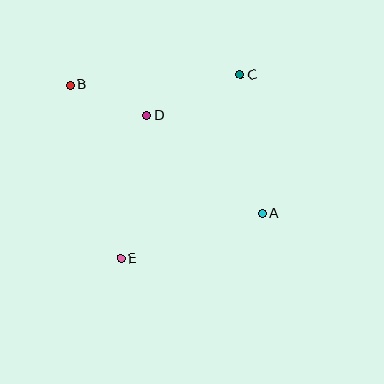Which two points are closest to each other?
Points B and D are closest to each other.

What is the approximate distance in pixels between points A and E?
The distance between A and E is approximately 148 pixels.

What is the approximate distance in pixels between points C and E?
The distance between C and E is approximately 220 pixels.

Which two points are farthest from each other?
Points A and B are farthest from each other.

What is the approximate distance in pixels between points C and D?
The distance between C and D is approximately 102 pixels.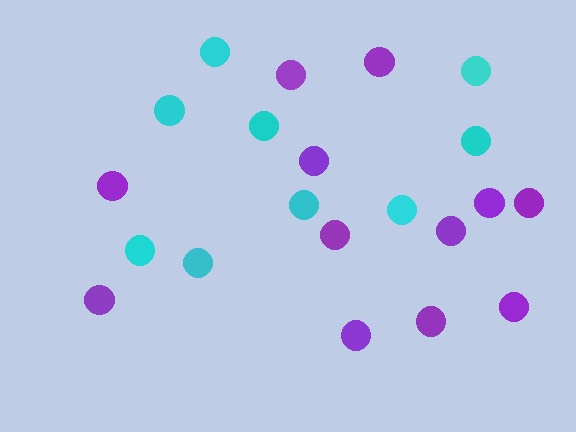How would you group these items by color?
There are 2 groups: one group of purple circles (12) and one group of cyan circles (9).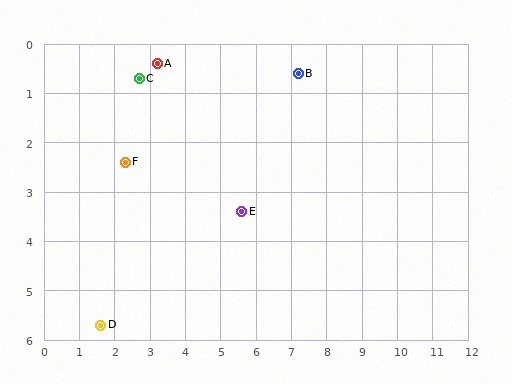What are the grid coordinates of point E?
Point E is at approximately (5.6, 3.4).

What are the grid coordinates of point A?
Point A is at approximately (3.2, 0.4).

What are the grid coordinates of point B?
Point B is at approximately (7.2, 0.6).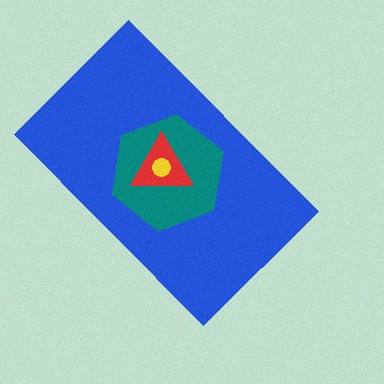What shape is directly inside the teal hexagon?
The red triangle.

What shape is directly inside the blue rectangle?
The teal hexagon.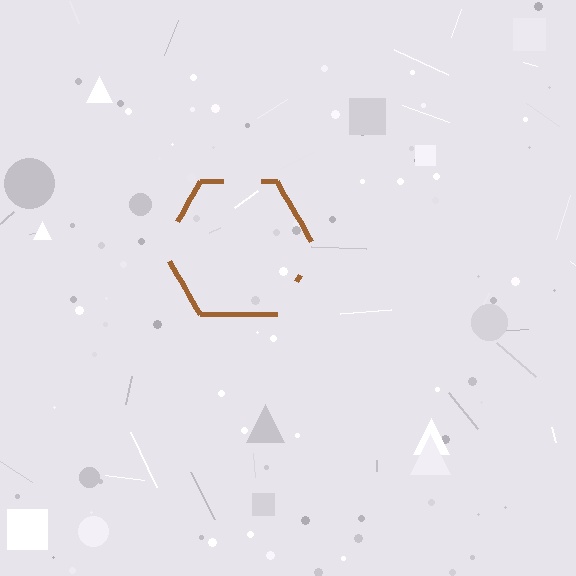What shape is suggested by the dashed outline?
The dashed outline suggests a hexagon.